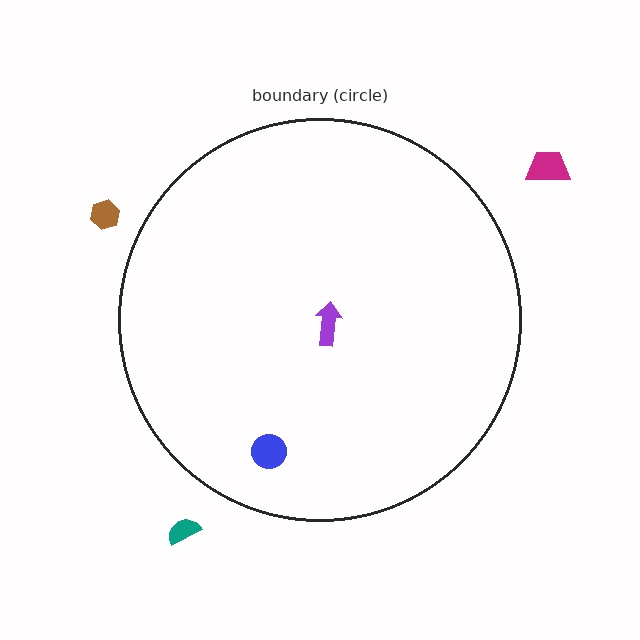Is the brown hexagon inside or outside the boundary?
Outside.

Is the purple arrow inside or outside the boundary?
Inside.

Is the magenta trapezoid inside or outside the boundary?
Outside.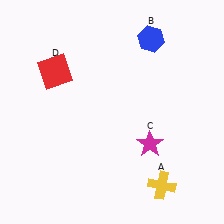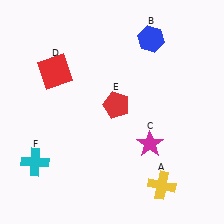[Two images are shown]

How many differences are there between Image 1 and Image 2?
There are 2 differences between the two images.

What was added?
A red pentagon (E), a cyan cross (F) were added in Image 2.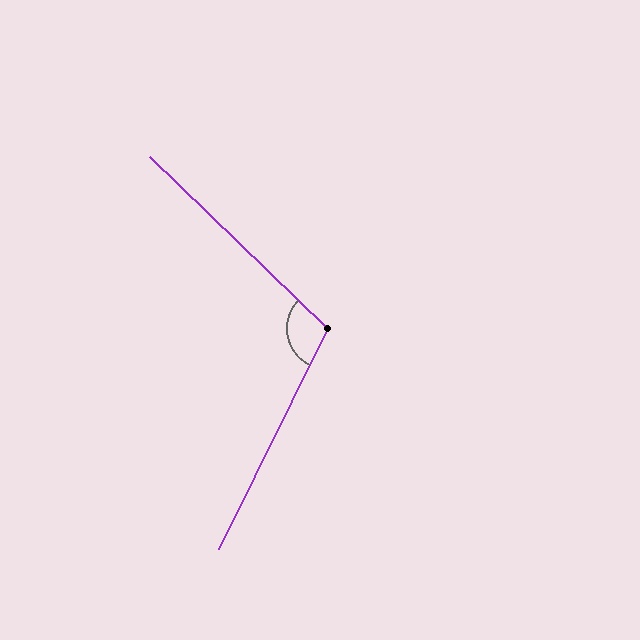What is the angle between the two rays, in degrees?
Approximately 108 degrees.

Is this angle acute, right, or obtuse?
It is obtuse.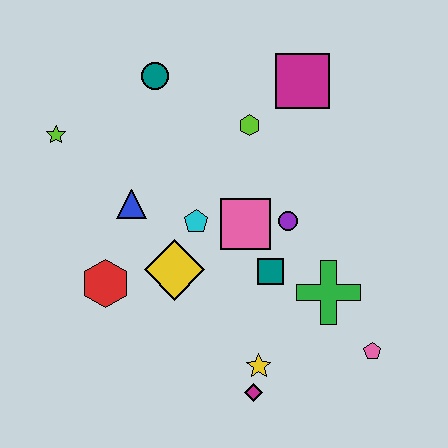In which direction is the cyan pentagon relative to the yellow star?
The cyan pentagon is above the yellow star.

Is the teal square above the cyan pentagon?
No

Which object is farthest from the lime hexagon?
The magenta diamond is farthest from the lime hexagon.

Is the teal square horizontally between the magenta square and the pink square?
Yes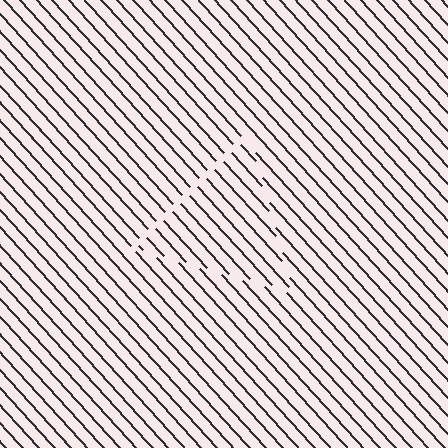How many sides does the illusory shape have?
3 sides — the line-ends trace a triangle.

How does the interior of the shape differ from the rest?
The interior of the shape contains the same grating, shifted by half a period — the contour is defined by the phase discontinuity where line-ends from the inner and outer gratings abut.